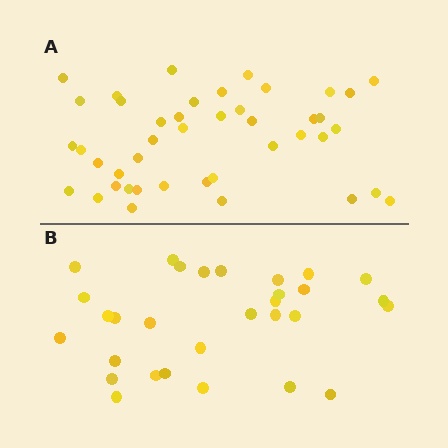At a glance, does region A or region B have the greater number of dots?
Region A (the top region) has more dots.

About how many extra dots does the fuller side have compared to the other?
Region A has approximately 15 more dots than region B.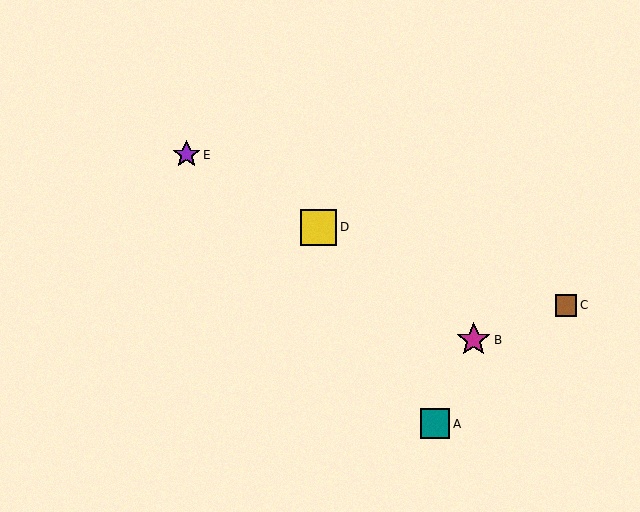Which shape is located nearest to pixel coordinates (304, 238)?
The yellow square (labeled D) at (319, 227) is nearest to that location.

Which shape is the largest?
The yellow square (labeled D) is the largest.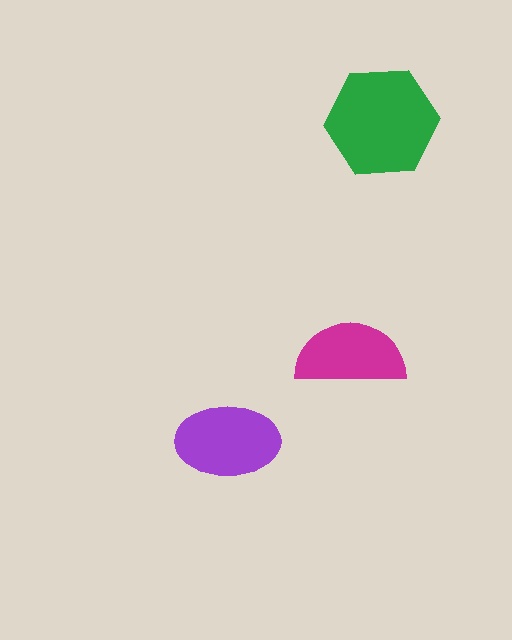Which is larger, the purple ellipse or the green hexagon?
The green hexagon.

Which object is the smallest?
The magenta semicircle.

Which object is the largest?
The green hexagon.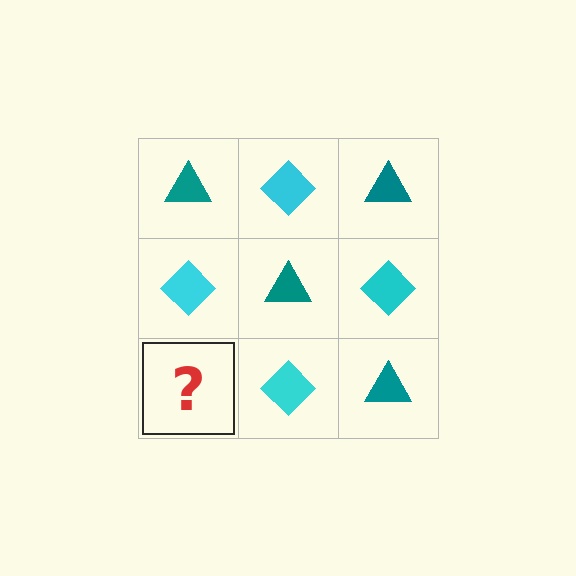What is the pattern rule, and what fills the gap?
The rule is that it alternates teal triangle and cyan diamond in a checkerboard pattern. The gap should be filled with a teal triangle.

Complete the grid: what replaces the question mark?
The question mark should be replaced with a teal triangle.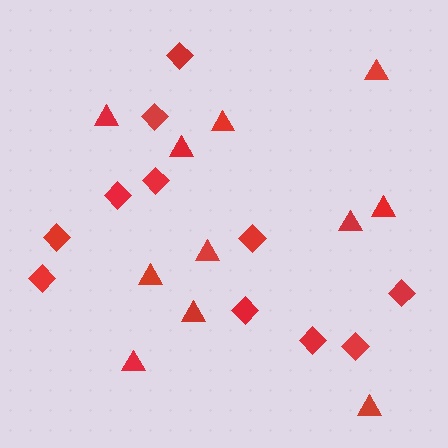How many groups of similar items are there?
There are 2 groups: one group of triangles (11) and one group of diamonds (11).